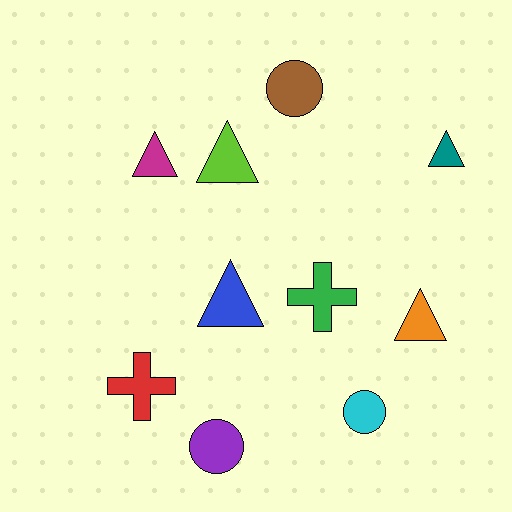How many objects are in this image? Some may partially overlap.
There are 10 objects.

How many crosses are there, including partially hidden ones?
There are 2 crosses.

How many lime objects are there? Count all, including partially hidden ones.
There is 1 lime object.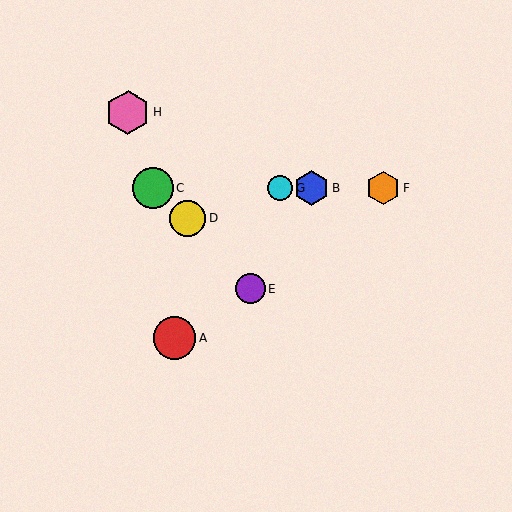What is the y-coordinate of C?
Object C is at y≈188.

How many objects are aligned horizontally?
4 objects (B, C, F, G) are aligned horizontally.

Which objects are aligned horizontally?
Objects B, C, F, G are aligned horizontally.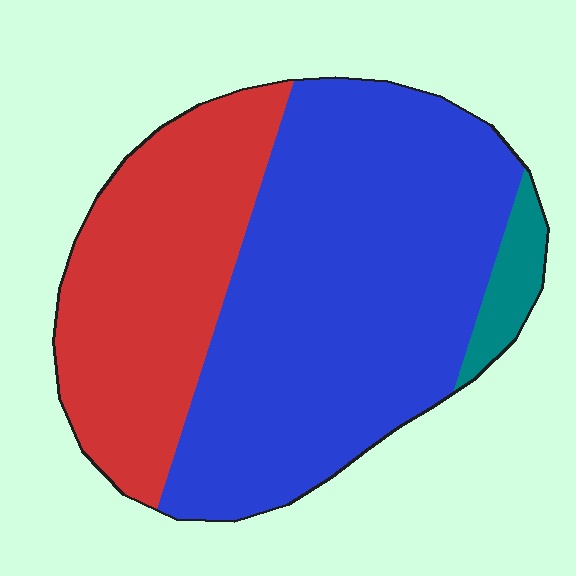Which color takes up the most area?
Blue, at roughly 60%.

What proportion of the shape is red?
Red covers around 35% of the shape.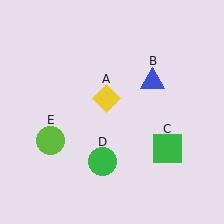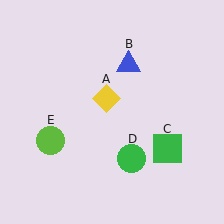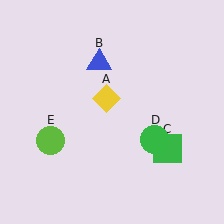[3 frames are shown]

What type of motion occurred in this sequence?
The blue triangle (object B), green circle (object D) rotated counterclockwise around the center of the scene.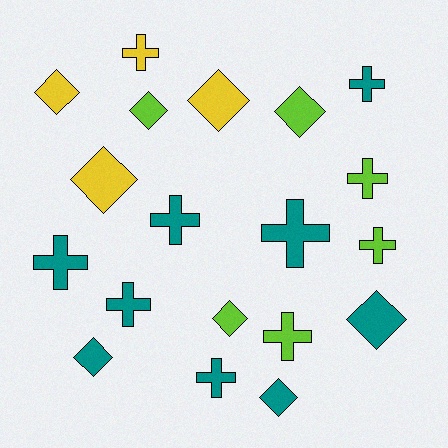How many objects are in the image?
There are 19 objects.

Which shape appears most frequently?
Cross, with 10 objects.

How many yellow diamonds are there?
There are 3 yellow diamonds.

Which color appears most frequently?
Teal, with 9 objects.